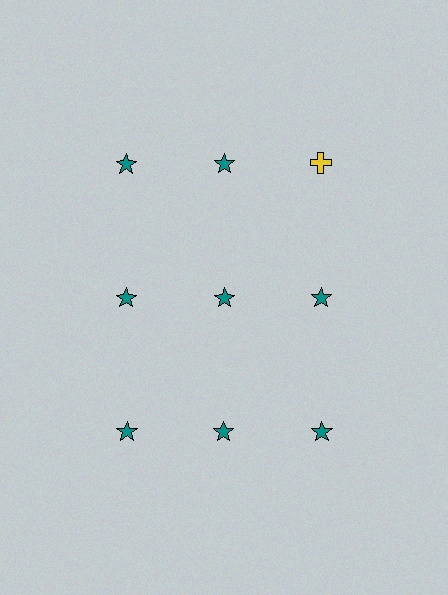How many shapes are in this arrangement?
There are 9 shapes arranged in a grid pattern.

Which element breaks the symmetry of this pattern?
The yellow cross in the top row, center column breaks the symmetry. All other shapes are teal stars.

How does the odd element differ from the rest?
It differs in both color (yellow instead of teal) and shape (cross instead of star).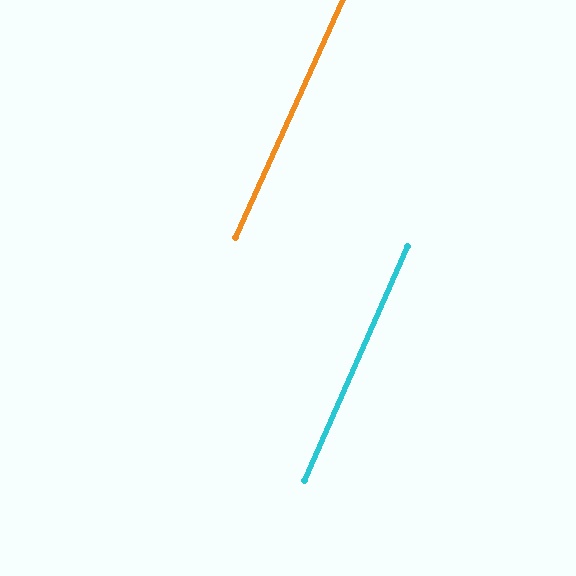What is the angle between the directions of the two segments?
Approximately 0 degrees.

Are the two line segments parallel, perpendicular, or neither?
Parallel — their directions differ by only 0.2°.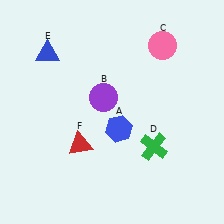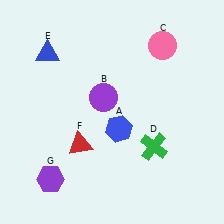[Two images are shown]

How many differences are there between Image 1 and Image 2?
There is 1 difference between the two images.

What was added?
A purple hexagon (G) was added in Image 2.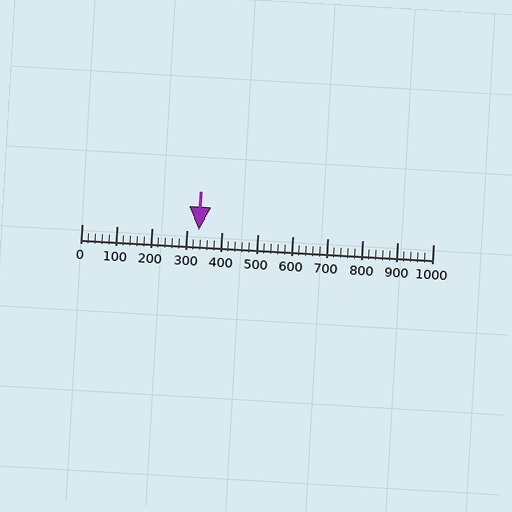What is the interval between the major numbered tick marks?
The major tick marks are spaced 100 units apart.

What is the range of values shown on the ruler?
The ruler shows values from 0 to 1000.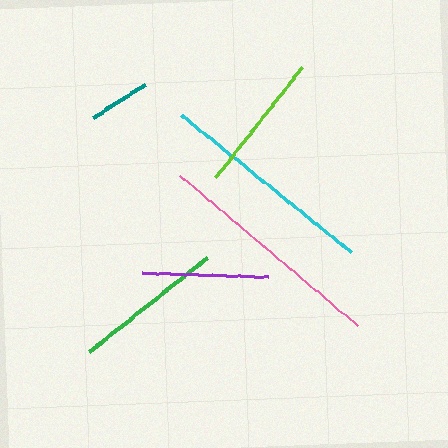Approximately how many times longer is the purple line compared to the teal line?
The purple line is approximately 2.1 times the length of the teal line.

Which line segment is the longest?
The pink line is the longest at approximately 233 pixels.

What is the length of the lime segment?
The lime segment is approximately 140 pixels long.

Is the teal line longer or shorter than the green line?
The green line is longer than the teal line.